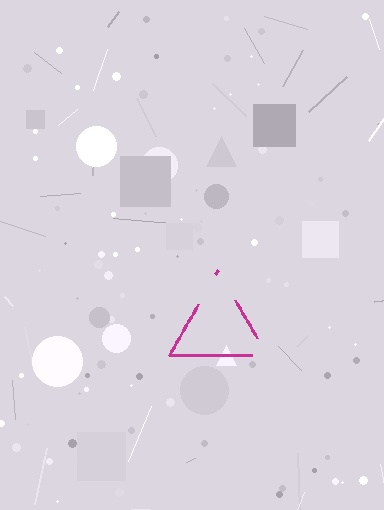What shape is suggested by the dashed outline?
The dashed outline suggests a triangle.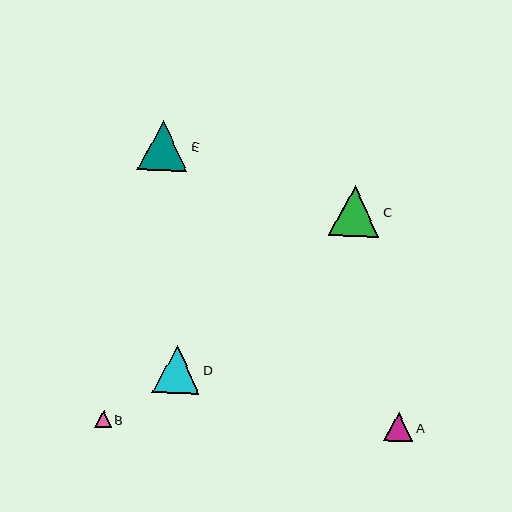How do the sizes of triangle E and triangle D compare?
Triangle E and triangle D are approximately the same size.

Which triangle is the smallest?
Triangle B is the smallest with a size of approximately 17 pixels.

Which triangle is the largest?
Triangle E is the largest with a size of approximately 50 pixels.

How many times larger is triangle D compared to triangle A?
Triangle D is approximately 1.6 times the size of triangle A.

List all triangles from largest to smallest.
From largest to smallest: E, C, D, A, B.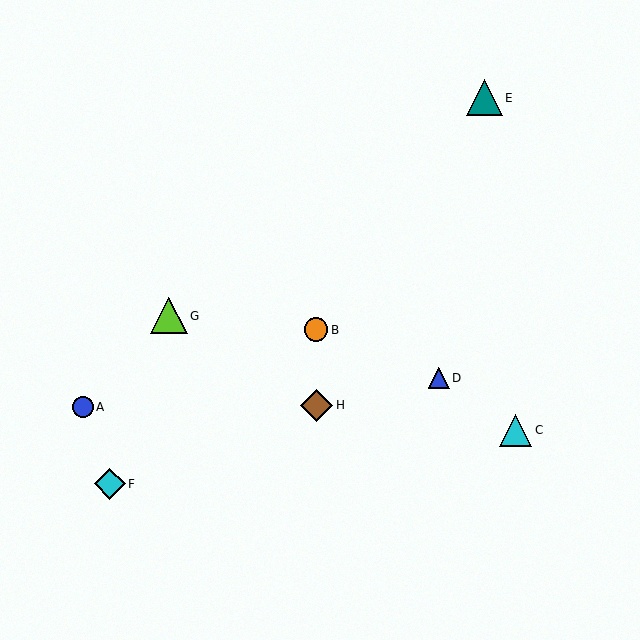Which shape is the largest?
The lime triangle (labeled G) is the largest.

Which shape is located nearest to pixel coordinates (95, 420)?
The blue circle (labeled A) at (83, 407) is nearest to that location.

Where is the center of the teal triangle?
The center of the teal triangle is at (484, 98).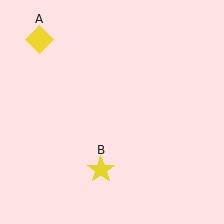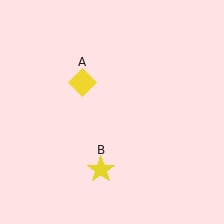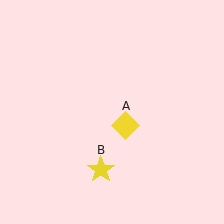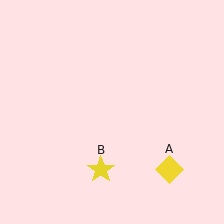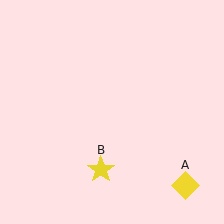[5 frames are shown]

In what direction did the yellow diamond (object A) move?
The yellow diamond (object A) moved down and to the right.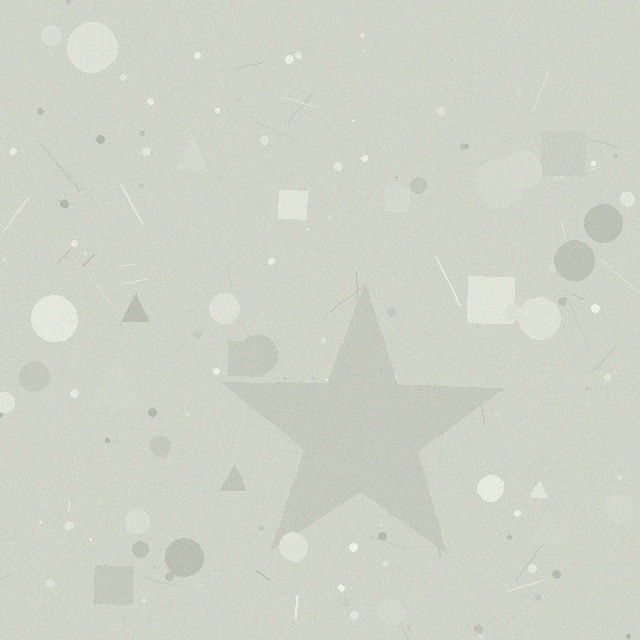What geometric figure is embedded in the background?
A star is embedded in the background.